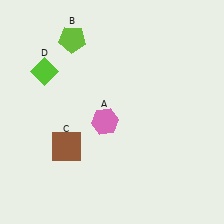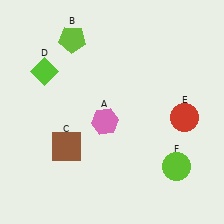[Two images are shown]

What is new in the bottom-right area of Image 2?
A lime circle (F) was added in the bottom-right area of Image 2.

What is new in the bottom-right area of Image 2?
A red circle (E) was added in the bottom-right area of Image 2.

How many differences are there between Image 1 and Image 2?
There are 2 differences between the two images.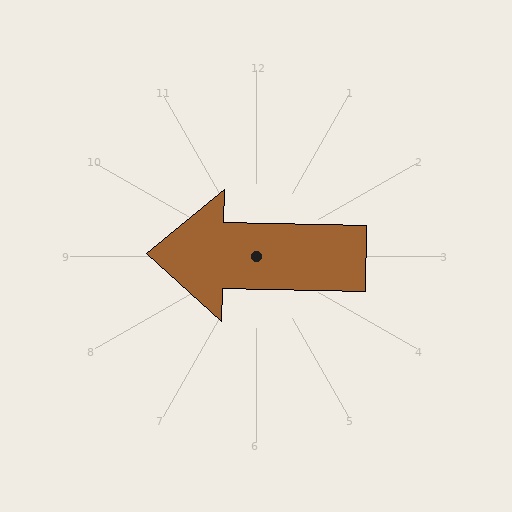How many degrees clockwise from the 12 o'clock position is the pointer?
Approximately 271 degrees.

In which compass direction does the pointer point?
West.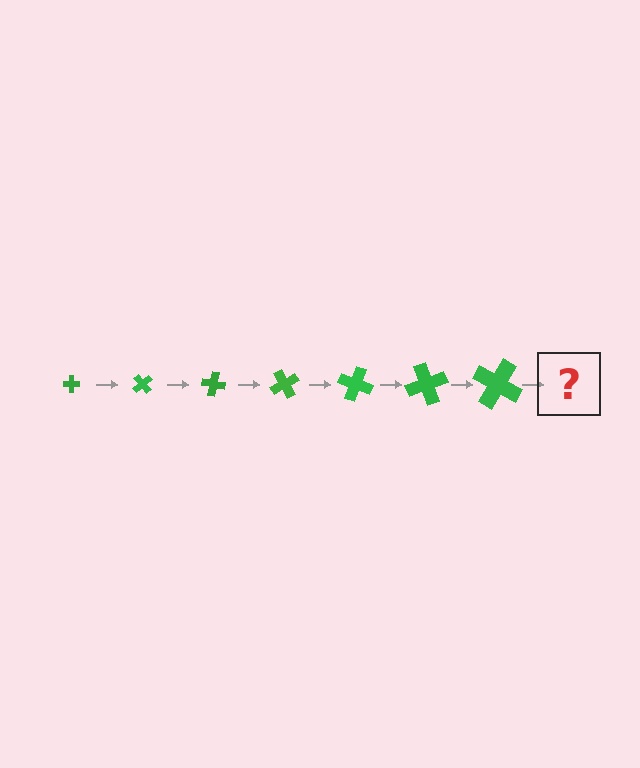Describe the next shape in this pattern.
It should be a cross, larger than the previous one and rotated 350 degrees from the start.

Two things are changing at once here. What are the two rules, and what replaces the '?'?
The two rules are that the cross grows larger each step and it rotates 50 degrees each step. The '?' should be a cross, larger than the previous one and rotated 350 degrees from the start.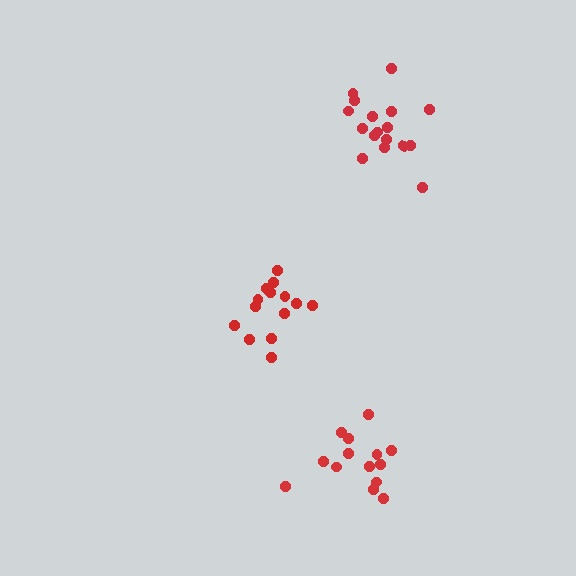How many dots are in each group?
Group 1: 14 dots, Group 2: 17 dots, Group 3: 14 dots (45 total).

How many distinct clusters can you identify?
There are 3 distinct clusters.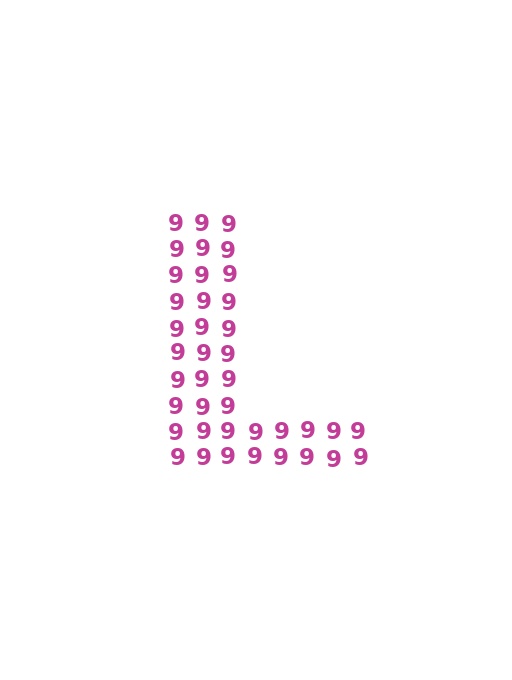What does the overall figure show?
The overall figure shows the letter L.